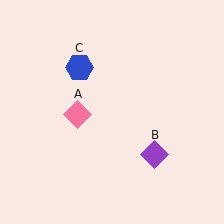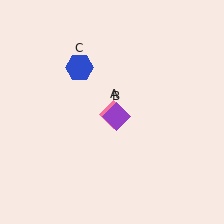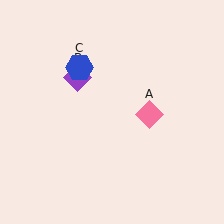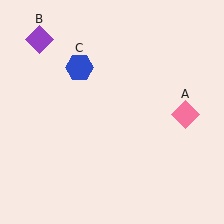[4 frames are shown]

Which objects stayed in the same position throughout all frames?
Blue hexagon (object C) remained stationary.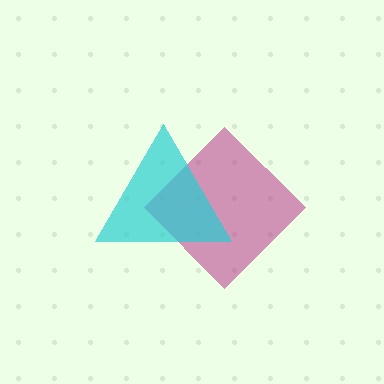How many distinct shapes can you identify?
There are 2 distinct shapes: a magenta diamond, a cyan triangle.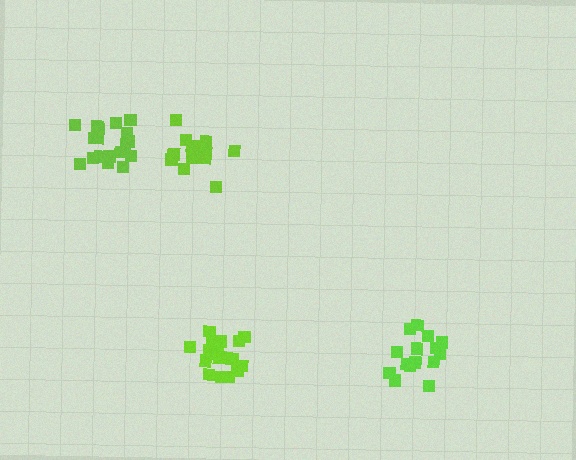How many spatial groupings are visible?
There are 4 spatial groupings.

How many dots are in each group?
Group 1: 18 dots, Group 2: 16 dots, Group 3: 18 dots, Group 4: 15 dots (67 total).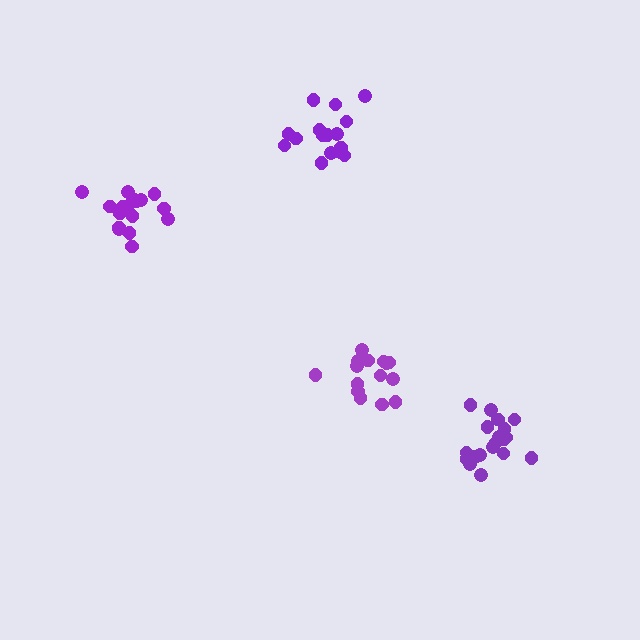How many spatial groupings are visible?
There are 4 spatial groupings.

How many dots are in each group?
Group 1: 15 dots, Group 2: 16 dots, Group 3: 17 dots, Group 4: 20 dots (68 total).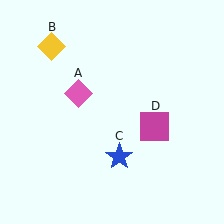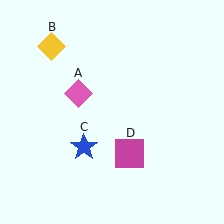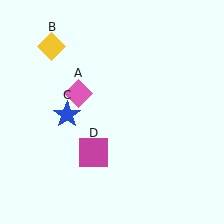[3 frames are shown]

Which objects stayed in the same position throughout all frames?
Pink diamond (object A) and yellow diamond (object B) remained stationary.